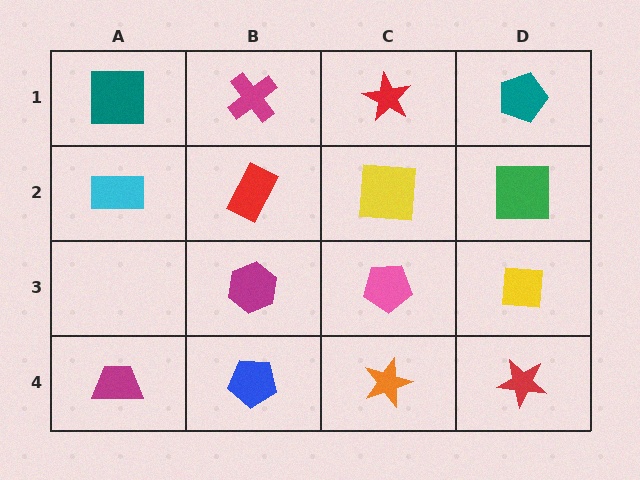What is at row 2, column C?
A yellow square.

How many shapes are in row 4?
4 shapes.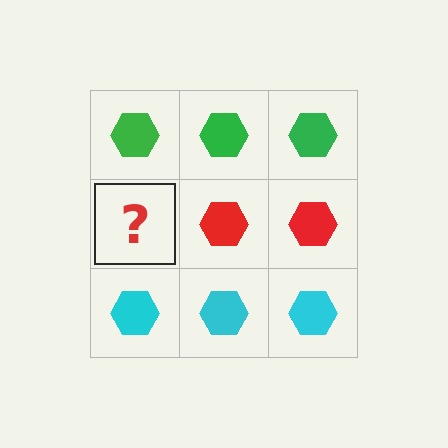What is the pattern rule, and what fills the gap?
The rule is that each row has a consistent color. The gap should be filled with a red hexagon.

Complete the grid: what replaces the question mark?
The question mark should be replaced with a red hexagon.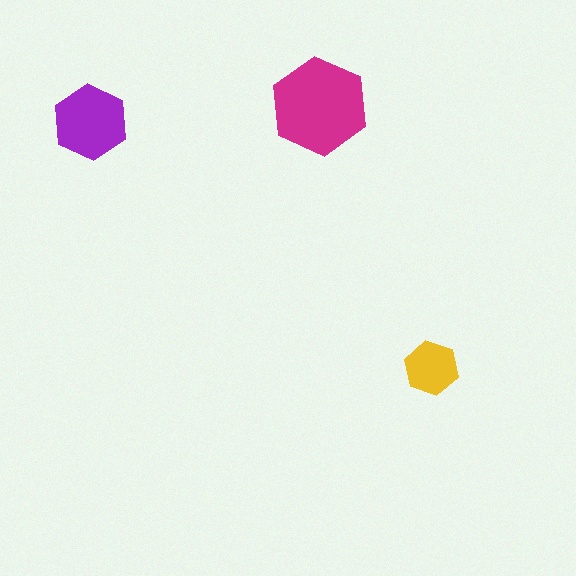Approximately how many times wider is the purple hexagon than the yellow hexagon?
About 1.5 times wider.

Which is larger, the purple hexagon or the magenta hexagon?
The magenta one.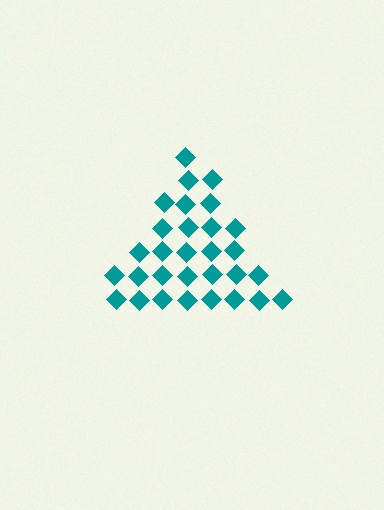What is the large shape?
The large shape is a triangle.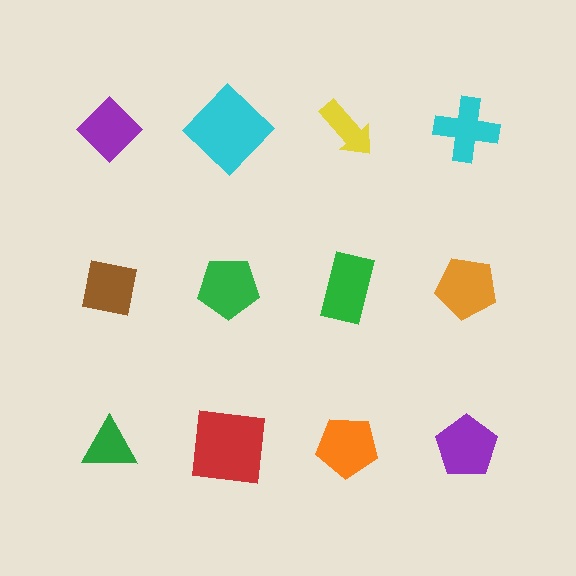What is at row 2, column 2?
A green pentagon.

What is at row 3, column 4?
A purple pentagon.